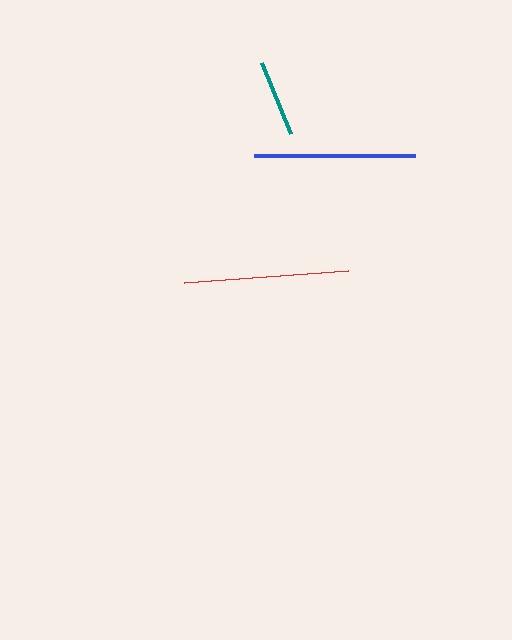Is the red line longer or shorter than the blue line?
The red line is longer than the blue line.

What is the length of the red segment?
The red segment is approximately 164 pixels long.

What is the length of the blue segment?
The blue segment is approximately 161 pixels long.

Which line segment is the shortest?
The teal line is the shortest at approximately 77 pixels.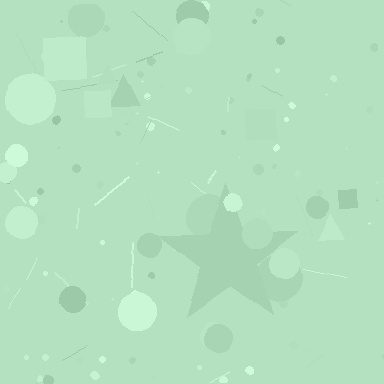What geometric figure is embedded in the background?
A star is embedded in the background.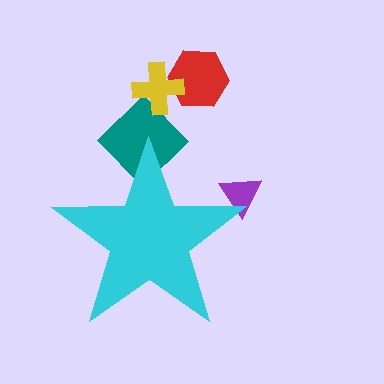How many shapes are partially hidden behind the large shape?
2 shapes are partially hidden.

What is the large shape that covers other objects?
A cyan star.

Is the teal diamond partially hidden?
Yes, the teal diamond is partially hidden behind the cyan star.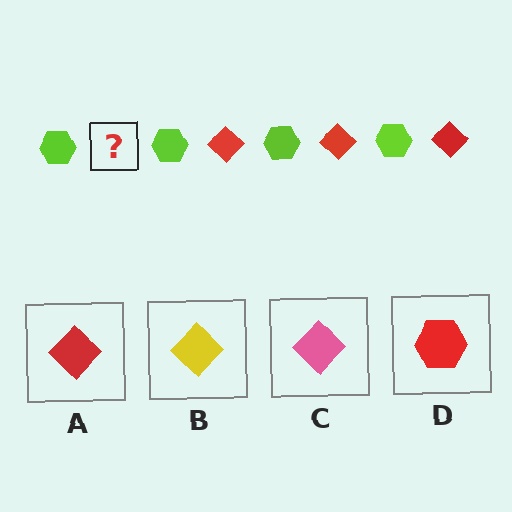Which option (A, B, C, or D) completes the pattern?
A.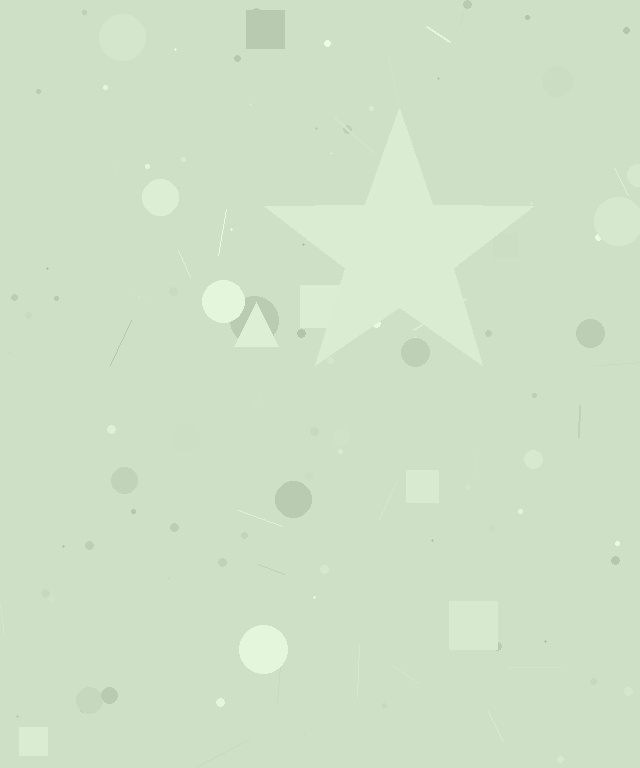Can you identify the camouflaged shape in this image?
The camouflaged shape is a star.